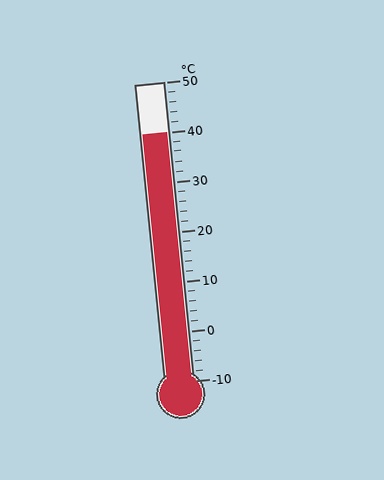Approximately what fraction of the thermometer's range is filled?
The thermometer is filled to approximately 85% of its range.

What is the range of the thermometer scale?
The thermometer scale ranges from -10°C to 50°C.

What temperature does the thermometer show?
The thermometer shows approximately 40°C.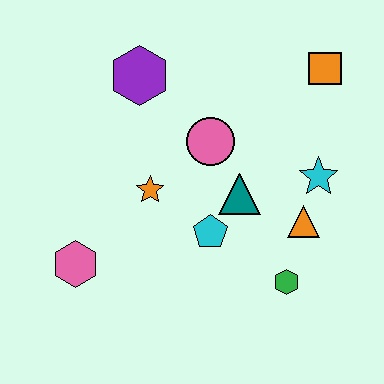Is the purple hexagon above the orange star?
Yes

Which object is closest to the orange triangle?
The cyan star is closest to the orange triangle.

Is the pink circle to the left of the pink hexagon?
No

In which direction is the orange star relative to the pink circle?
The orange star is to the left of the pink circle.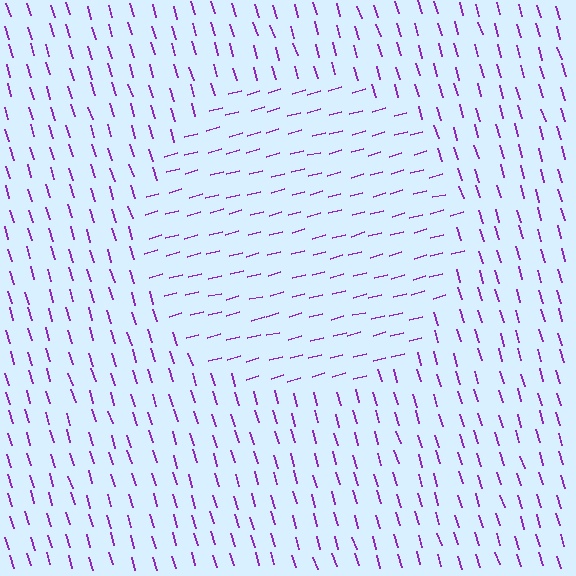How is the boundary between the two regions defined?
The boundary is defined purely by a change in line orientation (approximately 89 degrees difference). All lines are the same color and thickness.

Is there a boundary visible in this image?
Yes, there is a texture boundary formed by a change in line orientation.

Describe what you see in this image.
The image is filled with small purple line segments. A circle region in the image has lines oriented differently from the surrounding lines, creating a visible texture boundary.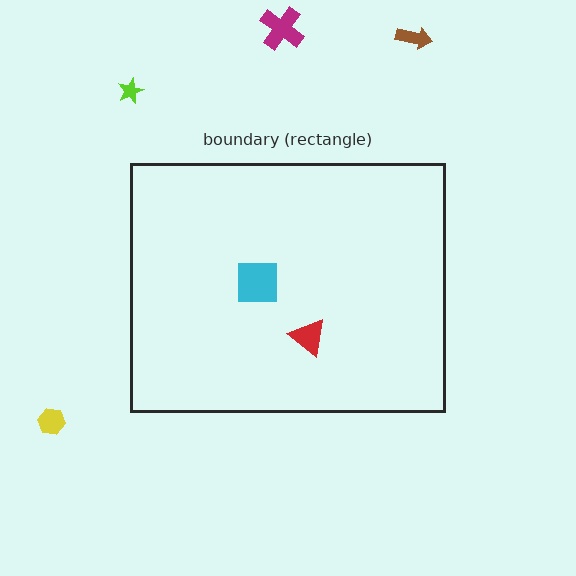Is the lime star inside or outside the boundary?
Outside.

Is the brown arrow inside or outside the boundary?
Outside.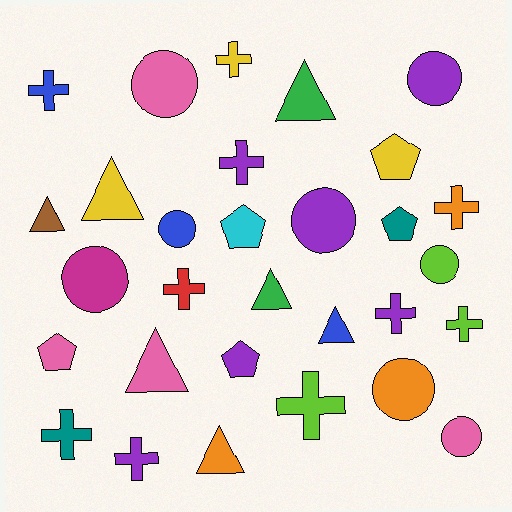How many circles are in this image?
There are 8 circles.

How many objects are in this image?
There are 30 objects.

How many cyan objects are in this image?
There is 1 cyan object.